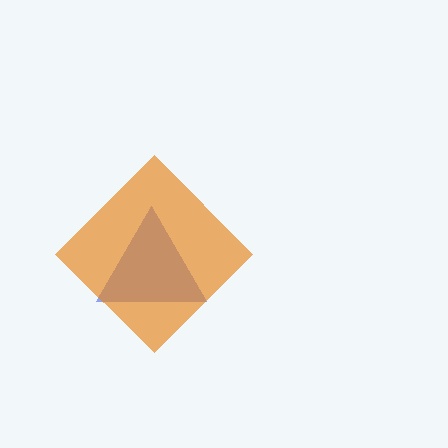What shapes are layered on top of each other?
The layered shapes are: a blue triangle, an orange diamond.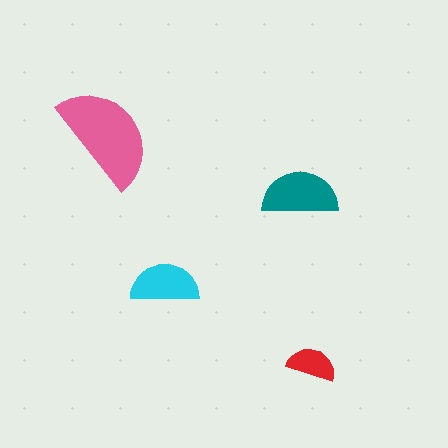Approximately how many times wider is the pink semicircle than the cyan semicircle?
About 1.5 times wider.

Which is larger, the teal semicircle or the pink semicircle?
The pink one.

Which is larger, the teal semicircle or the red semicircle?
The teal one.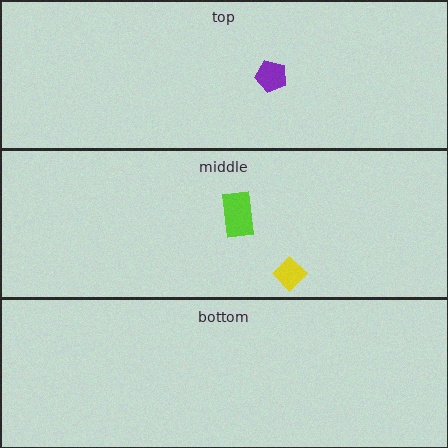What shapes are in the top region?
The purple pentagon.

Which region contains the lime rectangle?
The middle region.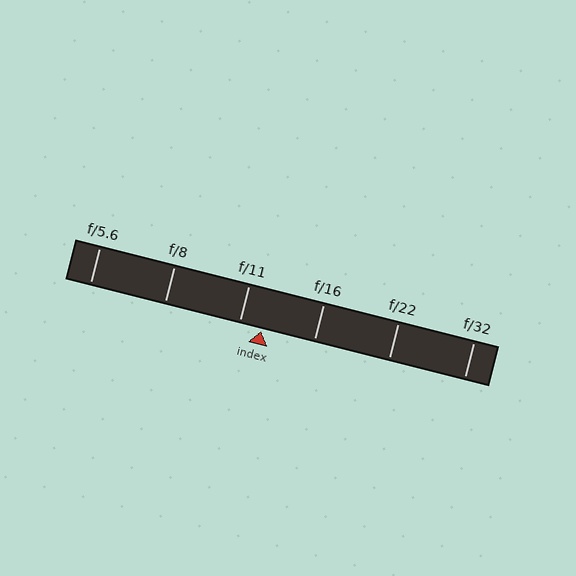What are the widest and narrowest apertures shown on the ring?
The widest aperture shown is f/5.6 and the narrowest is f/32.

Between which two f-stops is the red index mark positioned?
The index mark is between f/11 and f/16.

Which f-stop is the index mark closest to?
The index mark is closest to f/11.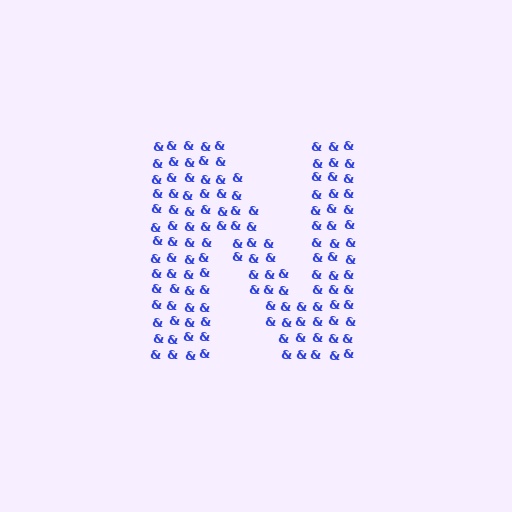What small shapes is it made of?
It is made of small ampersands.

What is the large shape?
The large shape is the letter N.